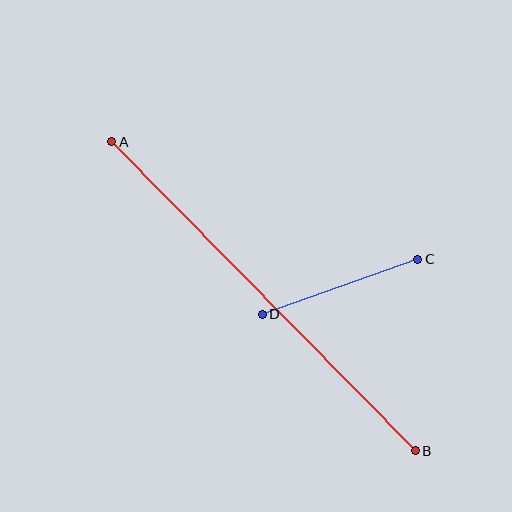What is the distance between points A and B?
The distance is approximately 433 pixels.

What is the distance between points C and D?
The distance is approximately 165 pixels.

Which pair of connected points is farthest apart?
Points A and B are farthest apart.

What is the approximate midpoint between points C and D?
The midpoint is at approximately (340, 287) pixels.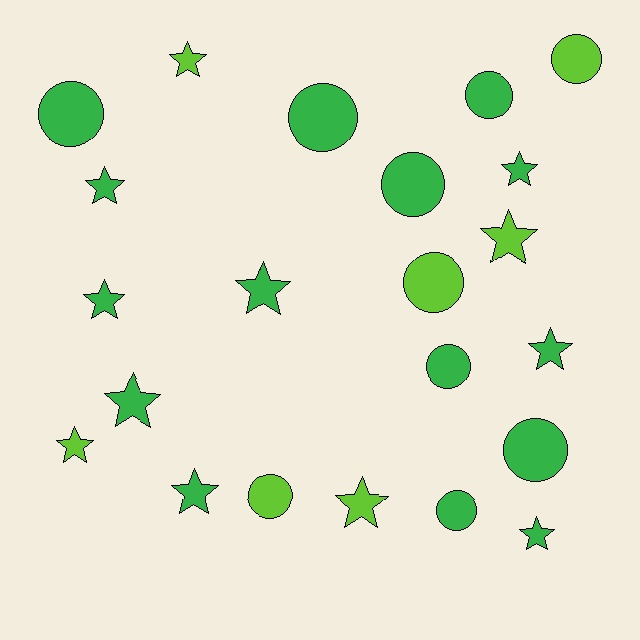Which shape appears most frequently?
Star, with 12 objects.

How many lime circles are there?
There are 3 lime circles.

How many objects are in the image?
There are 22 objects.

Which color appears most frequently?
Green, with 15 objects.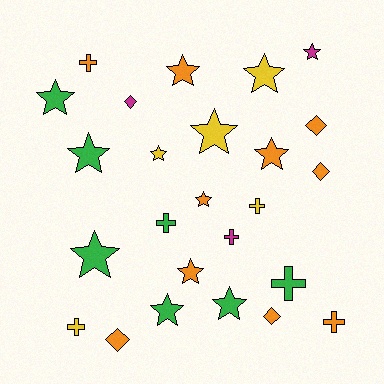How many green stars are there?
There are 5 green stars.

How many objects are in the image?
There are 25 objects.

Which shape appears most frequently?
Star, with 13 objects.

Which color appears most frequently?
Orange, with 10 objects.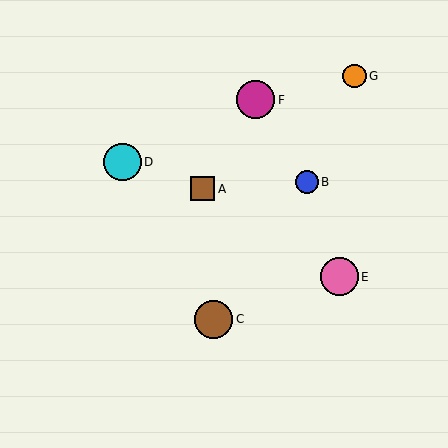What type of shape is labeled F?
Shape F is a magenta circle.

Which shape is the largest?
The brown circle (labeled C) is the largest.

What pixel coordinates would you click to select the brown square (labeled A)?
Click at (203, 189) to select the brown square A.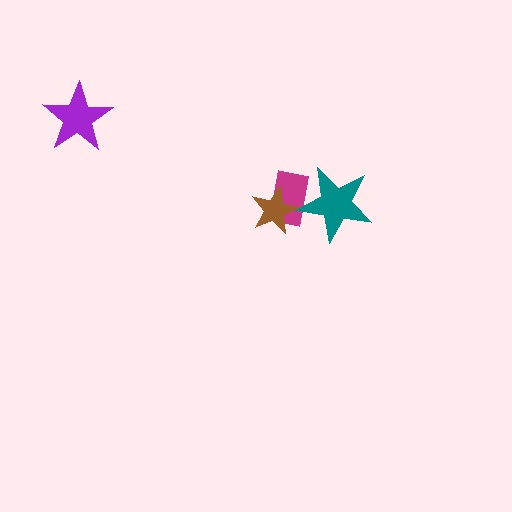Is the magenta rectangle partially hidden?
Yes, it is partially covered by another shape.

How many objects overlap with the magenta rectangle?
2 objects overlap with the magenta rectangle.